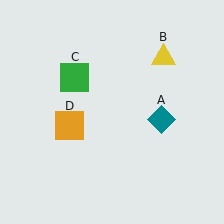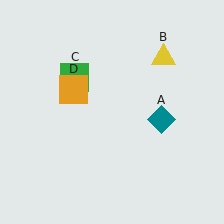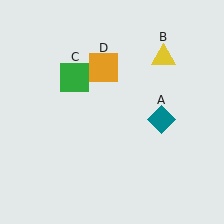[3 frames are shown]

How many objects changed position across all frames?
1 object changed position: orange square (object D).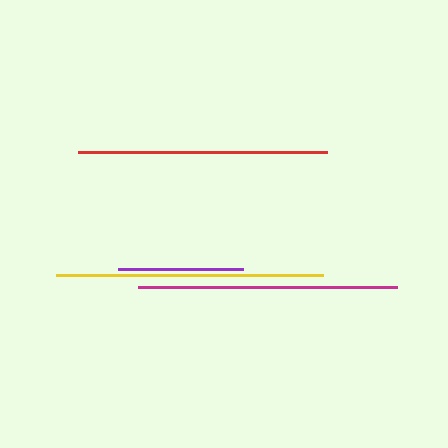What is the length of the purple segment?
The purple segment is approximately 125 pixels long.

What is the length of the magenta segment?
The magenta segment is approximately 260 pixels long.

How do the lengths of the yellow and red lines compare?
The yellow and red lines are approximately the same length.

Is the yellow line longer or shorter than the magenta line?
The yellow line is longer than the magenta line.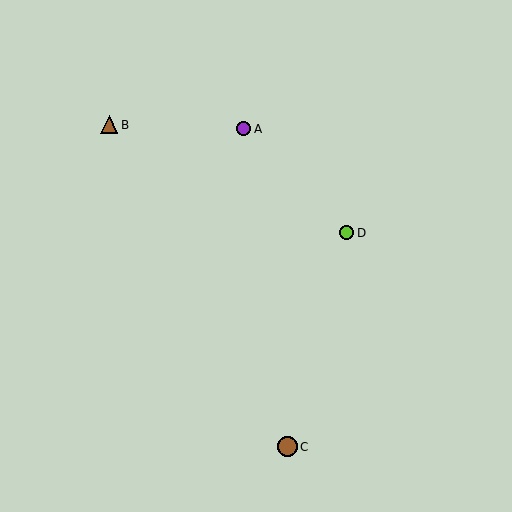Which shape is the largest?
The brown circle (labeled C) is the largest.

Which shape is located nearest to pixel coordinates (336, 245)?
The lime circle (labeled D) at (346, 233) is nearest to that location.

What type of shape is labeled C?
Shape C is a brown circle.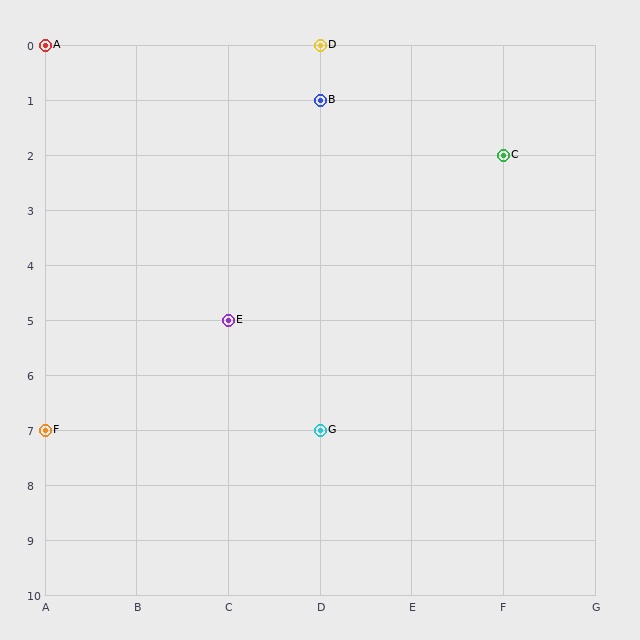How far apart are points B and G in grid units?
Points B and G are 6 rows apart.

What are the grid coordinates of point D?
Point D is at grid coordinates (D, 0).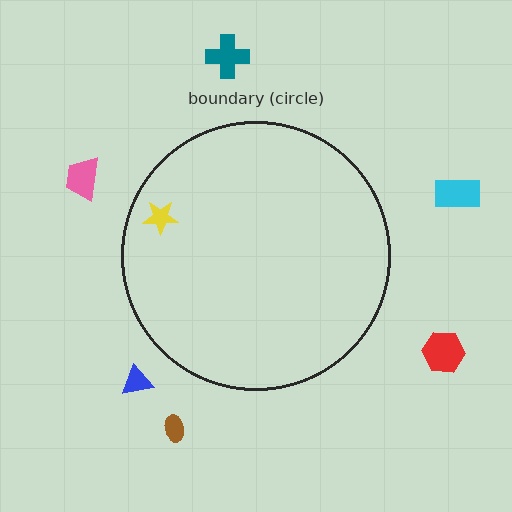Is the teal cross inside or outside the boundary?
Outside.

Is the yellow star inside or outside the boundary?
Inside.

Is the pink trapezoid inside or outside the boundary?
Outside.